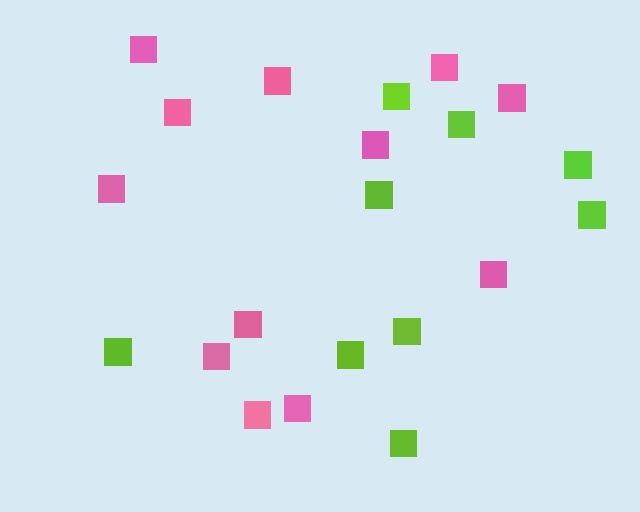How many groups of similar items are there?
There are 2 groups: one group of pink squares (12) and one group of lime squares (9).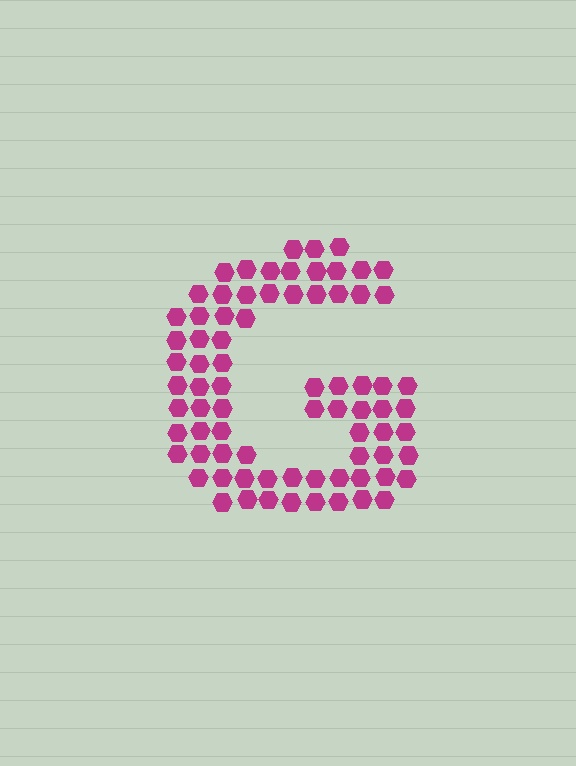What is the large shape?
The large shape is the letter G.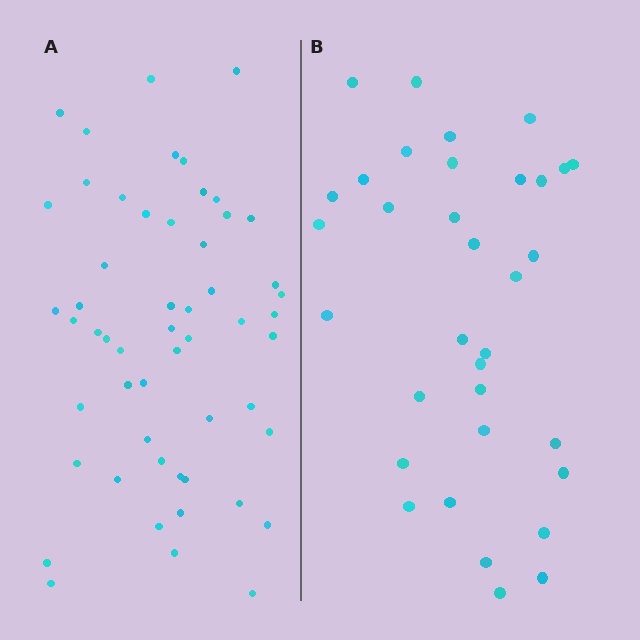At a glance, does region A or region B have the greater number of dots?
Region A (the left region) has more dots.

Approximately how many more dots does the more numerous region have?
Region A has approximately 20 more dots than region B.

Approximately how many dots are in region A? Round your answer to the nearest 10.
About 50 dots. (The exact count is 54, which rounds to 50.)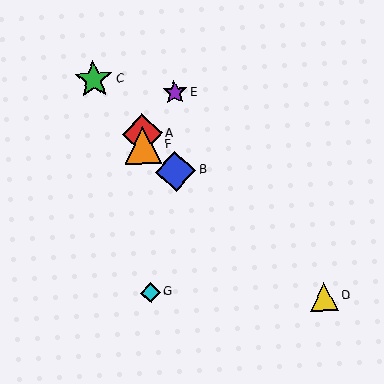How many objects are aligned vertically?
3 objects (A, F, G) are aligned vertically.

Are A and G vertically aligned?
Yes, both are at x≈142.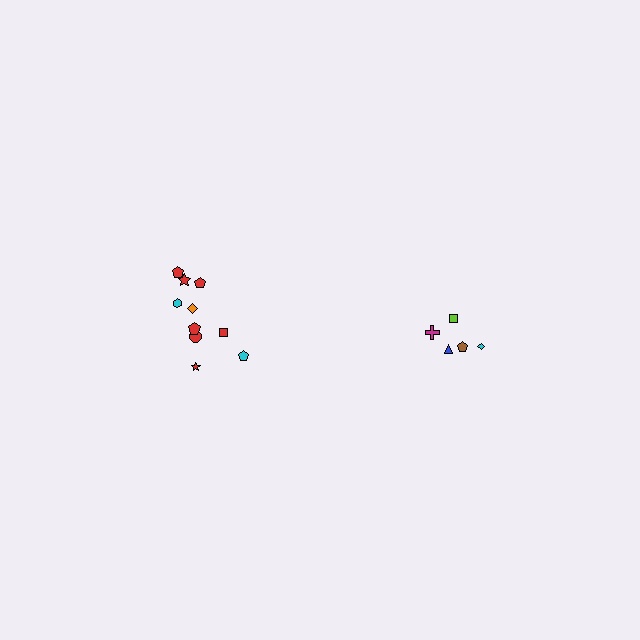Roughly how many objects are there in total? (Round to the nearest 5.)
Roughly 15 objects in total.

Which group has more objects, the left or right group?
The left group.